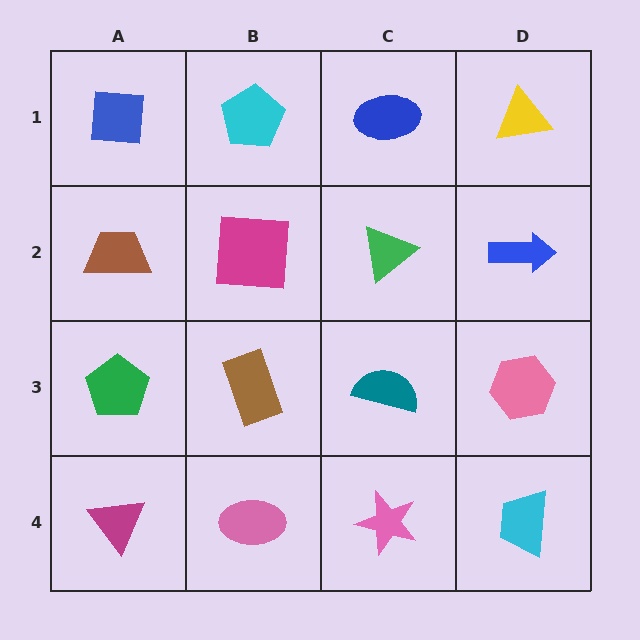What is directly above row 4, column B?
A brown rectangle.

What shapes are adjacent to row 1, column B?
A magenta square (row 2, column B), a blue square (row 1, column A), a blue ellipse (row 1, column C).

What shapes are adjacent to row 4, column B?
A brown rectangle (row 3, column B), a magenta triangle (row 4, column A), a pink star (row 4, column C).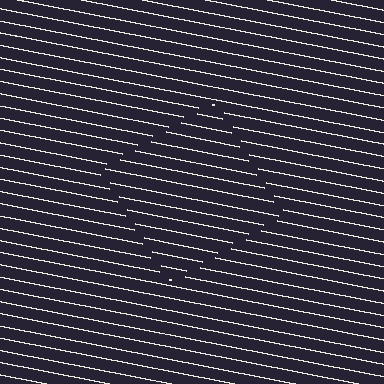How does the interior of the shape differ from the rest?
The interior of the shape contains the same grating, shifted by half a period — the contour is defined by the phase discontinuity where line-ends from the inner and outer gratings abut.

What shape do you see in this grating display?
An illusory square. The interior of the shape contains the same grating, shifted by half a period — the contour is defined by the phase discontinuity where line-ends from the inner and outer gratings abut.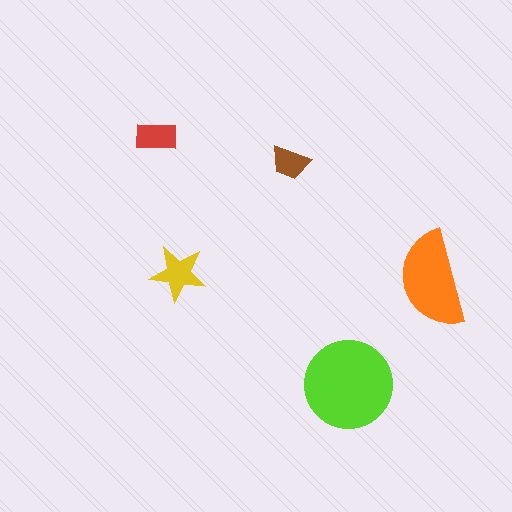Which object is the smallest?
The brown trapezoid.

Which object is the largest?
The lime circle.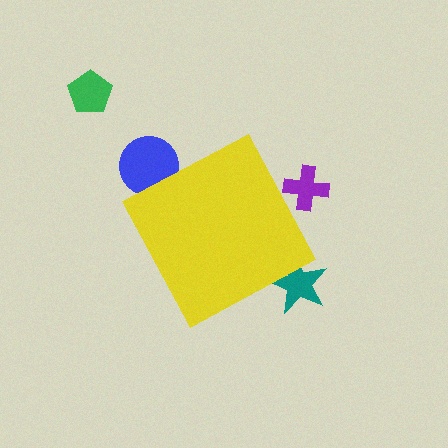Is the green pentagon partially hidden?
No, the green pentagon is fully visible.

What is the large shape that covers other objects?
A yellow diamond.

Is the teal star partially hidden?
Yes, the teal star is partially hidden behind the yellow diamond.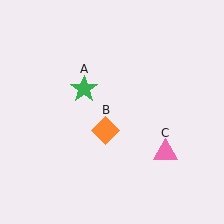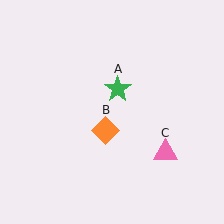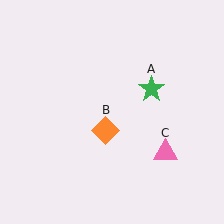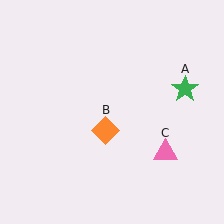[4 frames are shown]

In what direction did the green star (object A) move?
The green star (object A) moved right.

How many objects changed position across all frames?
1 object changed position: green star (object A).